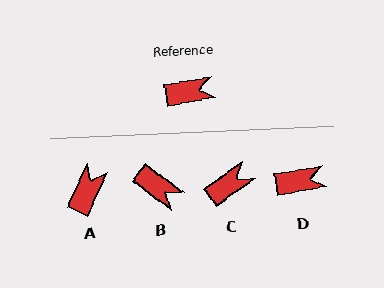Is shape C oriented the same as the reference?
No, it is off by about 25 degrees.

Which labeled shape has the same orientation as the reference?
D.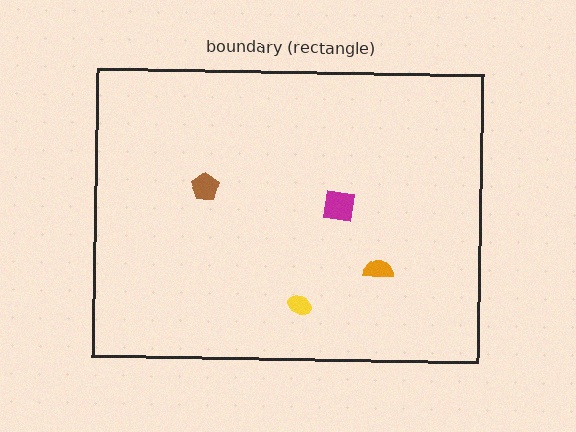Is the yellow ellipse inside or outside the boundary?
Inside.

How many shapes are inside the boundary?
4 inside, 0 outside.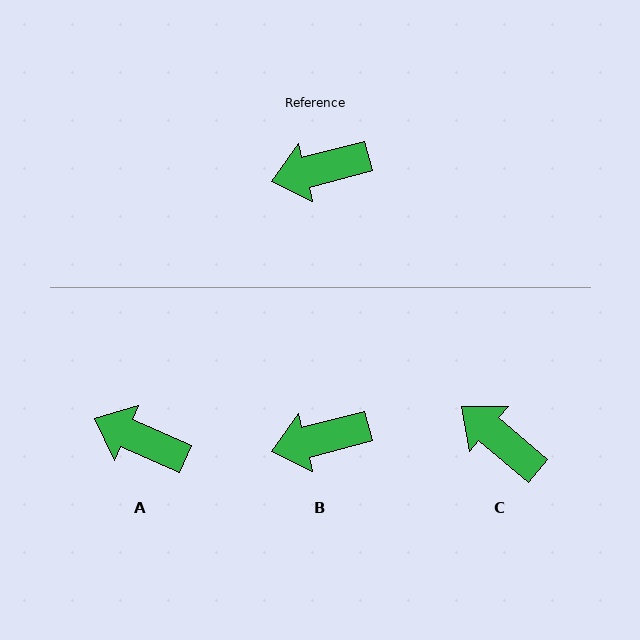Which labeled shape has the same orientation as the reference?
B.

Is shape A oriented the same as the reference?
No, it is off by about 38 degrees.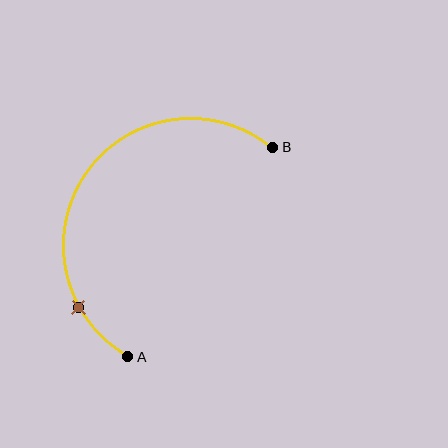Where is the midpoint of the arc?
The arc midpoint is the point on the curve farthest from the straight line joining A and B. It sits above and to the left of that line.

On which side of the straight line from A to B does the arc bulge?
The arc bulges above and to the left of the straight line connecting A and B.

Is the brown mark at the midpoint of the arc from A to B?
No. The brown mark lies on the arc but is closer to endpoint A. The arc midpoint would be at the point on the curve equidistant along the arc from both A and B.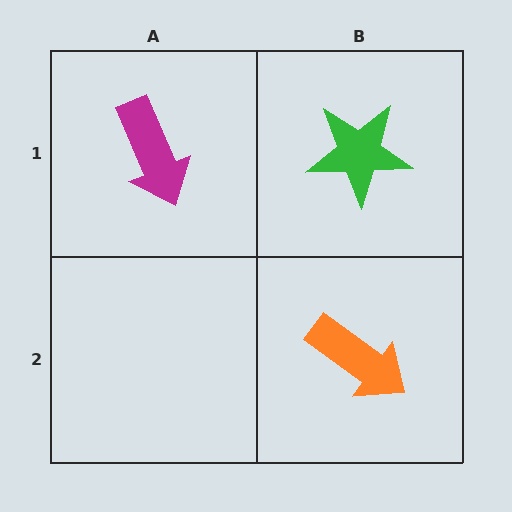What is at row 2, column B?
An orange arrow.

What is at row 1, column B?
A green star.